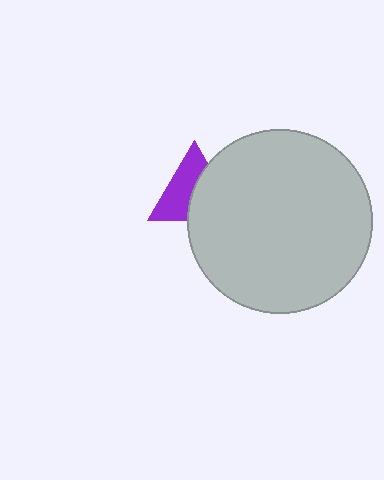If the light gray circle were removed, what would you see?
You would see the complete purple triangle.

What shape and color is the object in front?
The object in front is a light gray circle.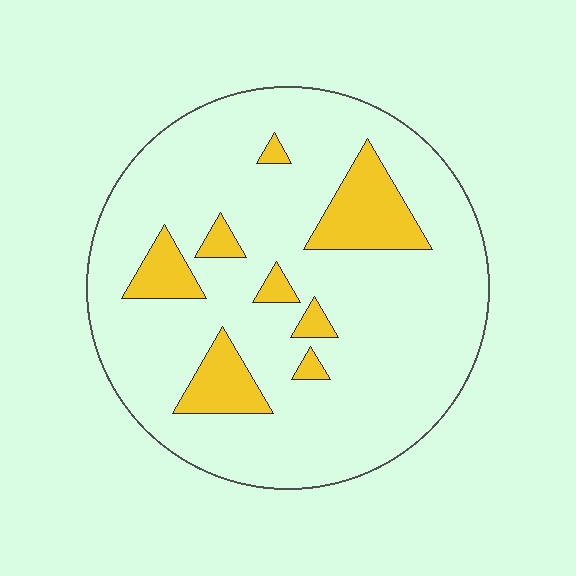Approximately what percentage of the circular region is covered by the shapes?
Approximately 15%.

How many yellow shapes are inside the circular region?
8.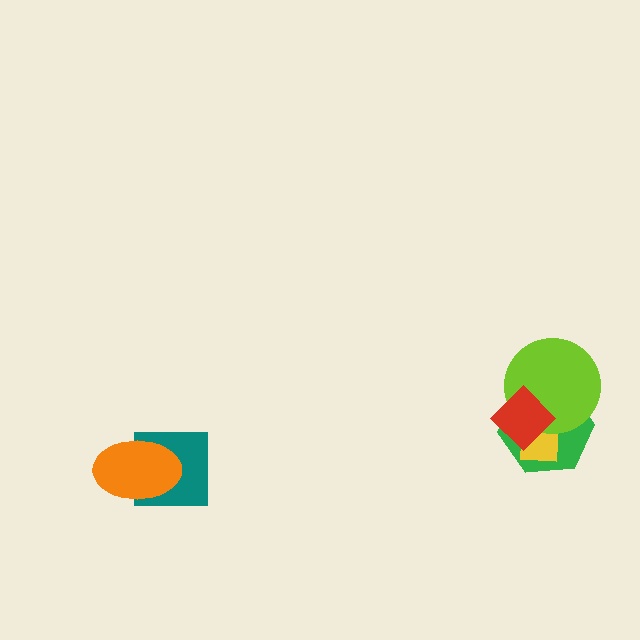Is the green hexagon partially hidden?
Yes, it is partially covered by another shape.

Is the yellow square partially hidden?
Yes, it is partially covered by another shape.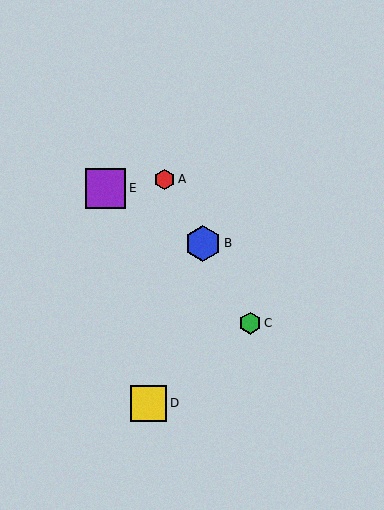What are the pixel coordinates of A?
Object A is at (164, 179).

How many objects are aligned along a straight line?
3 objects (A, B, C) are aligned along a straight line.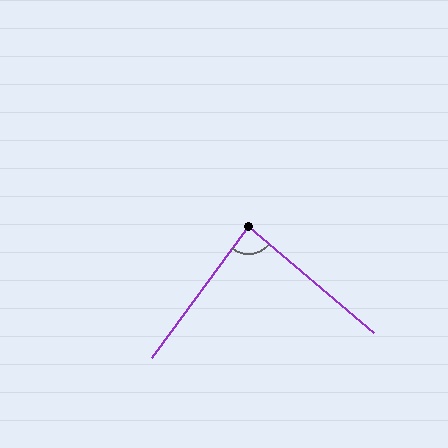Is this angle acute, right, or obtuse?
It is approximately a right angle.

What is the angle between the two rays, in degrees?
Approximately 86 degrees.